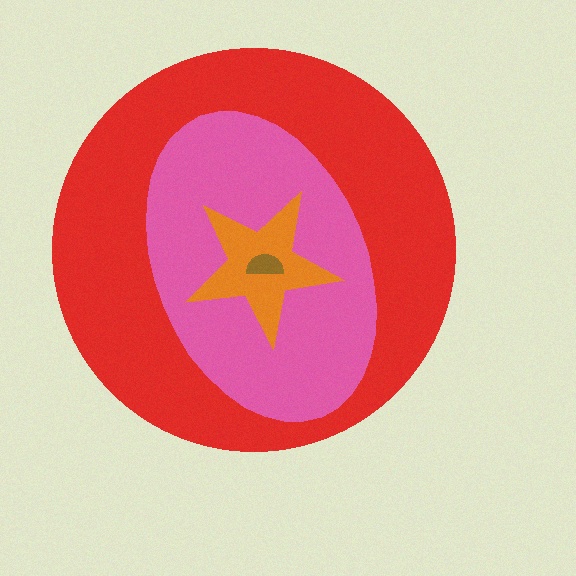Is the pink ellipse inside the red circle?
Yes.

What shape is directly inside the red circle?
The pink ellipse.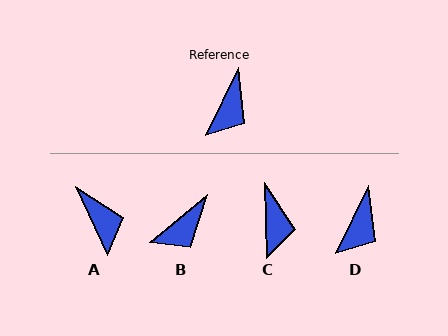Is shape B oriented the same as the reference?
No, it is off by about 24 degrees.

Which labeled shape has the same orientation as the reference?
D.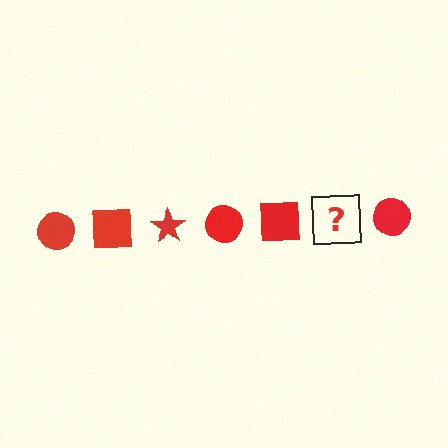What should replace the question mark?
The question mark should be replaced with a red star.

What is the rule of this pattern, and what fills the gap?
The rule is that the pattern cycles through circle, square, star shapes in red. The gap should be filled with a red star.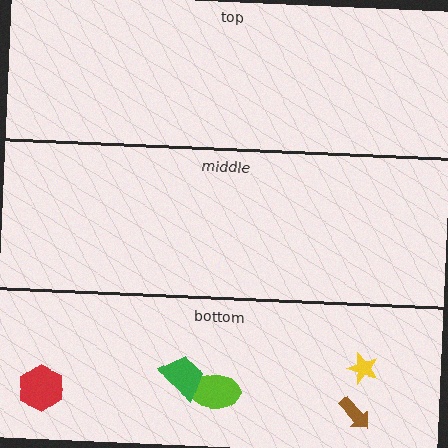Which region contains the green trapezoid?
The bottom region.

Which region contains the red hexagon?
The bottom region.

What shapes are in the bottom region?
The red hexagon, the yellow star, the brown arrow, the lime ellipse, the green trapezoid.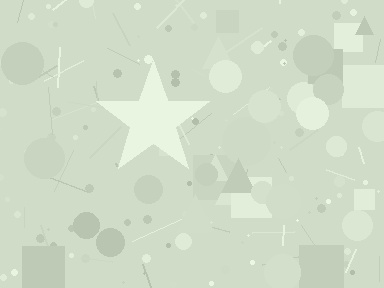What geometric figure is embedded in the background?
A star is embedded in the background.